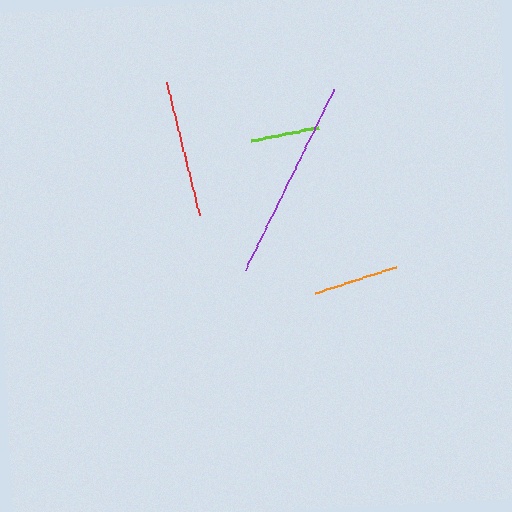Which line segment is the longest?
The purple line is the longest at approximately 201 pixels.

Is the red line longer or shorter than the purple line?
The purple line is longer than the red line.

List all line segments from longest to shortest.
From longest to shortest: purple, red, orange, lime.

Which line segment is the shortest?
The lime line is the shortest at approximately 70 pixels.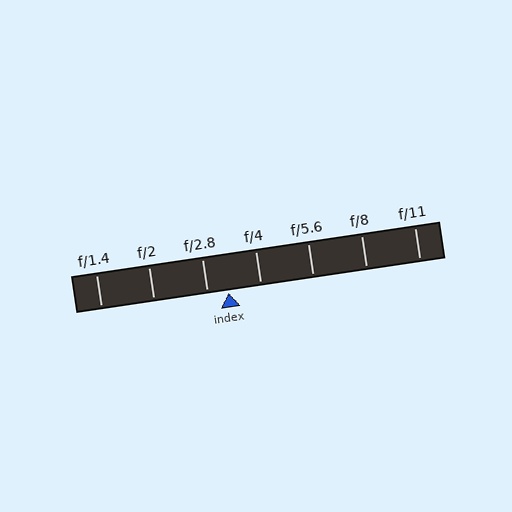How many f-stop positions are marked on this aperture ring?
There are 7 f-stop positions marked.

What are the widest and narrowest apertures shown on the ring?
The widest aperture shown is f/1.4 and the narrowest is f/11.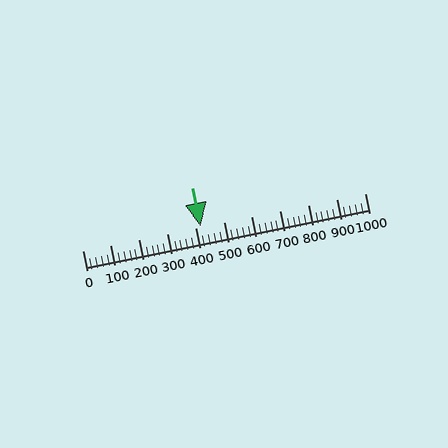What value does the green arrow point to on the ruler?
The green arrow points to approximately 420.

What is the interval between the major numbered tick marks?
The major tick marks are spaced 100 units apart.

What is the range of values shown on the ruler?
The ruler shows values from 0 to 1000.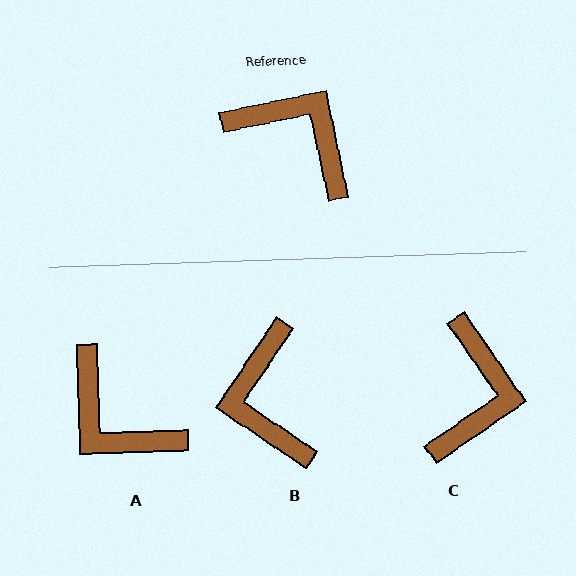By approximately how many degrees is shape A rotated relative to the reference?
Approximately 170 degrees counter-clockwise.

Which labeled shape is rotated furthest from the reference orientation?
A, about 170 degrees away.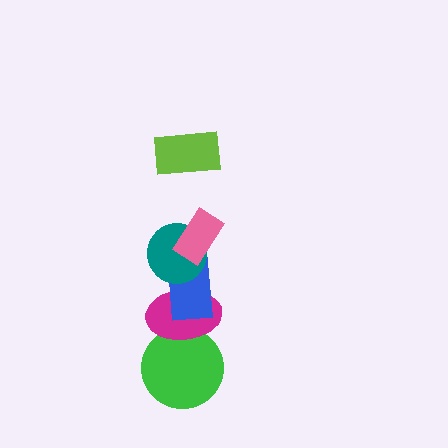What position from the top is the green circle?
The green circle is 6th from the top.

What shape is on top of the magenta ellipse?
The blue rectangle is on top of the magenta ellipse.